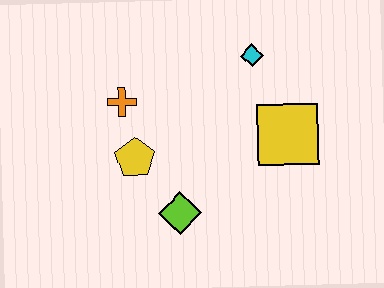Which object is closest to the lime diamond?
The yellow pentagon is closest to the lime diamond.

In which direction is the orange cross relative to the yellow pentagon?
The orange cross is above the yellow pentagon.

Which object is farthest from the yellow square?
The orange cross is farthest from the yellow square.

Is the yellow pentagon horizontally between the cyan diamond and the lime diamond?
No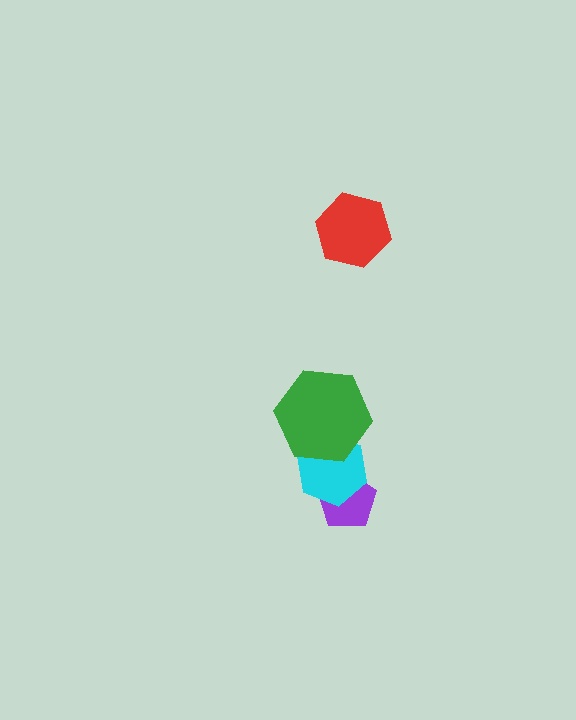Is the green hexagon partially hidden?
No, no other shape covers it.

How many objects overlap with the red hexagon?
0 objects overlap with the red hexagon.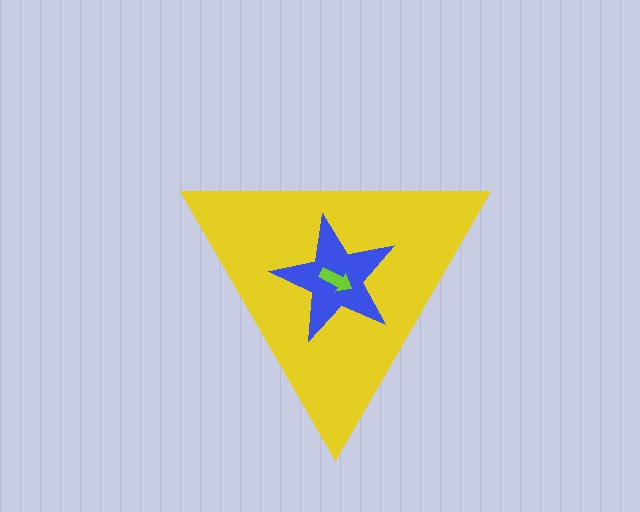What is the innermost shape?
The lime arrow.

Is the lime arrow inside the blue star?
Yes.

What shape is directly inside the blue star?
The lime arrow.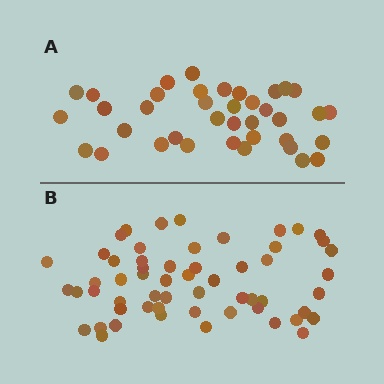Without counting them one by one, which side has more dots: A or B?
Region B (the bottom region) has more dots.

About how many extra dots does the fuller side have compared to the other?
Region B has approximately 20 more dots than region A.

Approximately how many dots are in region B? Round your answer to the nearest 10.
About 60 dots. (The exact count is 57, which rounds to 60.)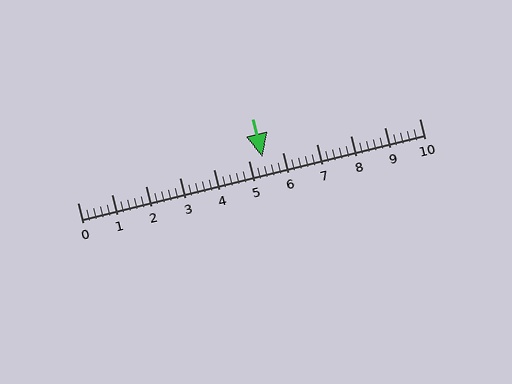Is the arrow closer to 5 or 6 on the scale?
The arrow is closer to 5.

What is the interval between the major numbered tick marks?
The major tick marks are spaced 1 units apart.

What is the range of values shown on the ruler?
The ruler shows values from 0 to 10.